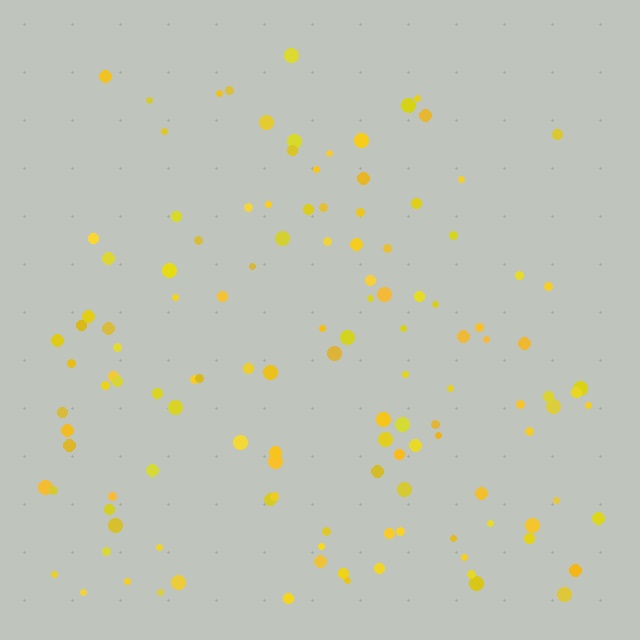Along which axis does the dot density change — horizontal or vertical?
Vertical.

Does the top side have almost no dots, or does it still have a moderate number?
Still a moderate number, just noticeably fewer than the bottom.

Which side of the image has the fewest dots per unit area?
The top.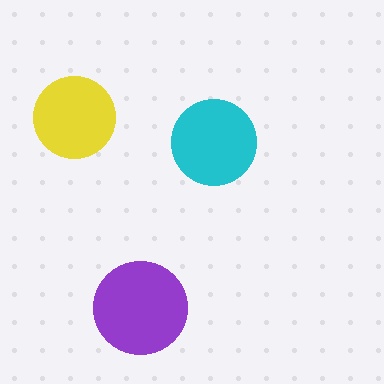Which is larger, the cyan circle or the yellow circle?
The cyan one.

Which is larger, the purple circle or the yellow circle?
The purple one.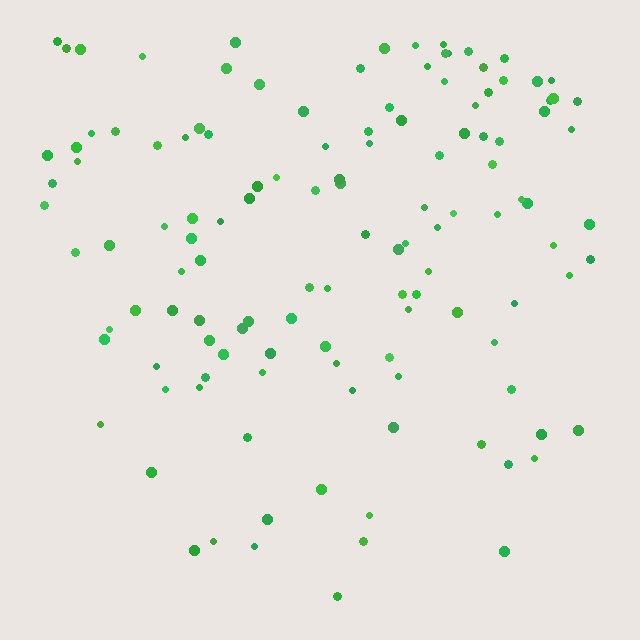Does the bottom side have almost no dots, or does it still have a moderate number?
Still a moderate number, just noticeably fewer than the top.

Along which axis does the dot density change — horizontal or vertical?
Vertical.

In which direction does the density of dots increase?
From bottom to top, with the top side densest.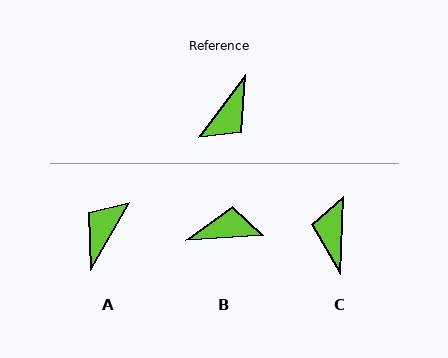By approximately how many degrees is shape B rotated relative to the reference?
Approximately 130 degrees counter-clockwise.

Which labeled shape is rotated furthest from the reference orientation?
A, about 174 degrees away.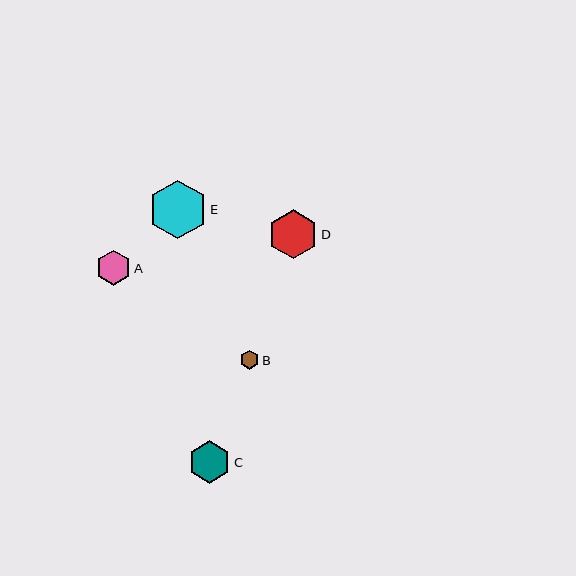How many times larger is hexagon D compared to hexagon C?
Hexagon D is approximately 1.2 times the size of hexagon C.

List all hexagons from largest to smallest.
From largest to smallest: E, D, C, A, B.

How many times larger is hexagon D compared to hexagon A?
Hexagon D is approximately 1.4 times the size of hexagon A.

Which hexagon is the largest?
Hexagon E is the largest with a size of approximately 59 pixels.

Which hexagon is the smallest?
Hexagon B is the smallest with a size of approximately 19 pixels.